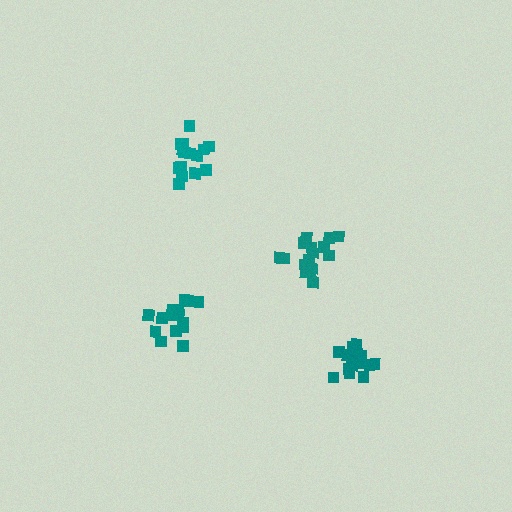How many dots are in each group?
Group 1: 15 dots, Group 2: 16 dots, Group 3: 15 dots, Group 4: 16 dots (62 total).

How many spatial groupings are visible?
There are 4 spatial groupings.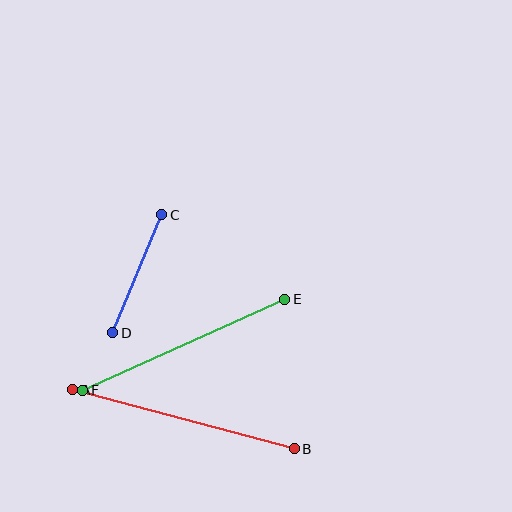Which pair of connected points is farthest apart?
Points A and B are farthest apart.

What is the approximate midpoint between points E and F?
The midpoint is at approximately (184, 345) pixels.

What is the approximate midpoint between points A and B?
The midpoint is at approximately (183, 419) pixels.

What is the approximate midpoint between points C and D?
The midpoint is at approximately (137, 274) pixels.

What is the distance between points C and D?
The distance is approximately 128 pixels.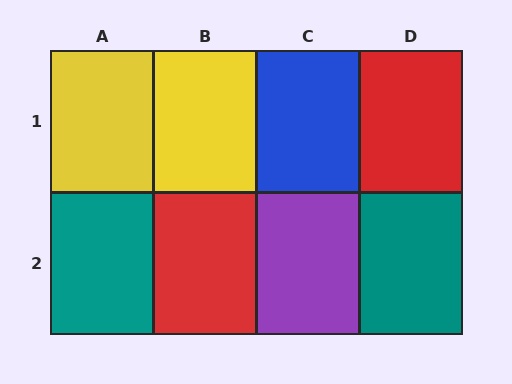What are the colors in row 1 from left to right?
Yellow, yellow, blue, red.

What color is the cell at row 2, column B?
Red.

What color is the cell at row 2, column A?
Teal.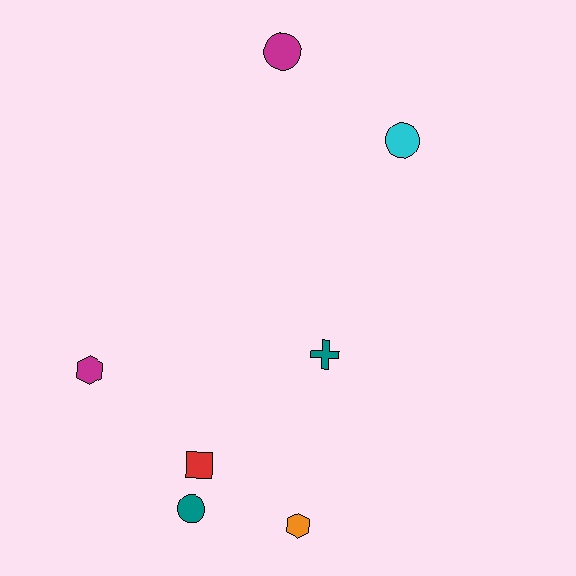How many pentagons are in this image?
There are no pentagons.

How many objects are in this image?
There are 7 objects.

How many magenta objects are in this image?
There are 2 magenta objects.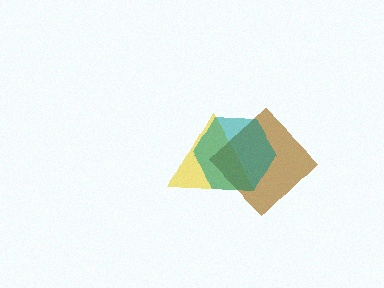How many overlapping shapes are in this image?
There are 3 overlapping shapes in the image.